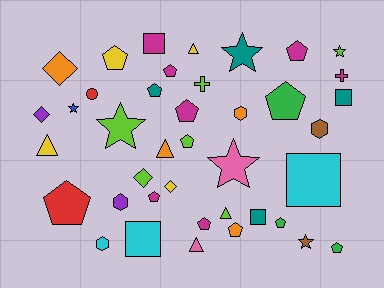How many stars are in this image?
There are 6 stars.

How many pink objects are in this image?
There are 2 pink objects.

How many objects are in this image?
There are 40 objects.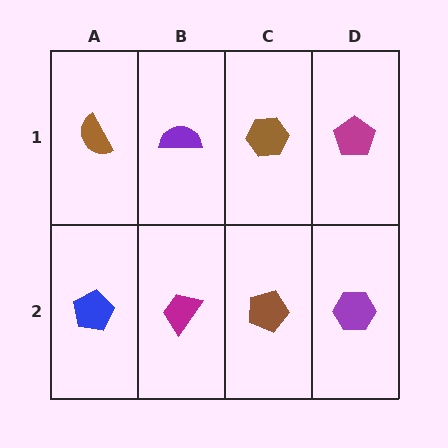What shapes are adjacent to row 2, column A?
A brown semicircle (row 1, column A), a magenta trapezoid (row 2, column B).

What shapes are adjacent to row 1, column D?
A purple hexagon (row 2, column D), a brown hexagon (row 1, column C).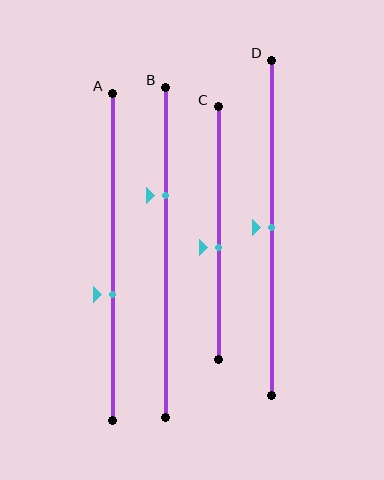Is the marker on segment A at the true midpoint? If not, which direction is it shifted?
No, the marker on segment A is shifted downward by about 12% of the segment length.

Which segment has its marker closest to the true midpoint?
Segment D has its marker closest to the true midpoint.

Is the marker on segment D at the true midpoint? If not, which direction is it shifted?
Yes, the marker on segment D is at the true midpoint.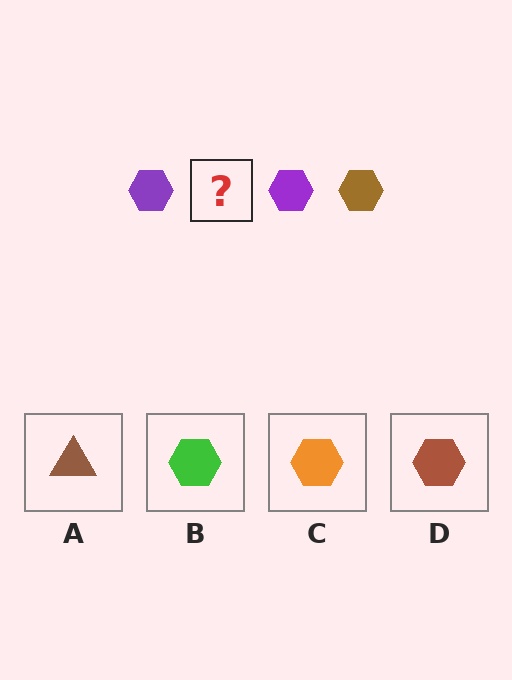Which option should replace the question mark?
Option D.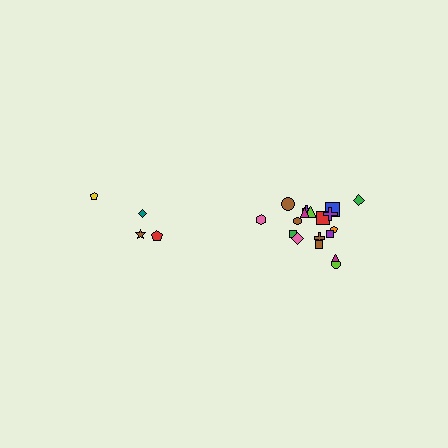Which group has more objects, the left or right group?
The right group.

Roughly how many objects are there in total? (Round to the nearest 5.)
Roughly 20 objects in total.